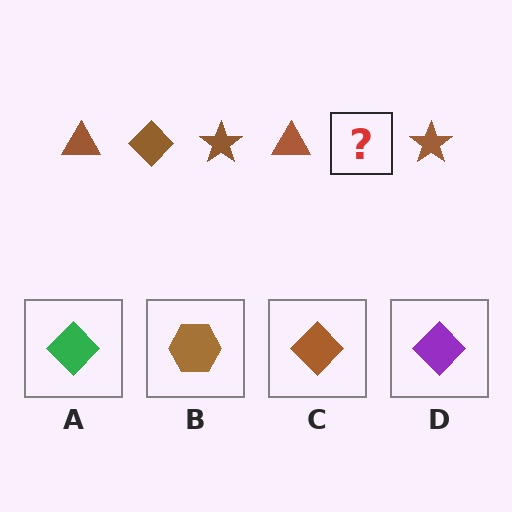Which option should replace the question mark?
Option C.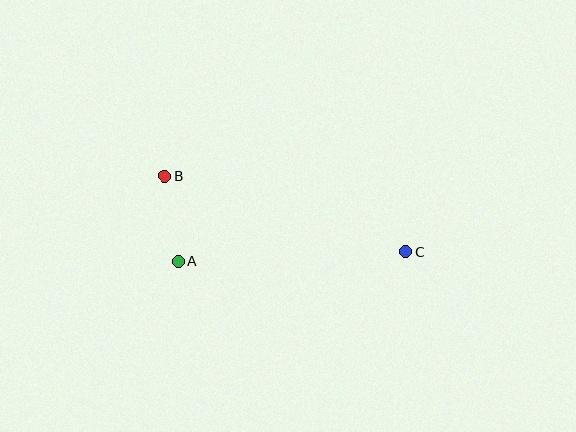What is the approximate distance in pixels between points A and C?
The distance between A and C is approximately 228 pixels.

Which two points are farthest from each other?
Points B and C are farthest from each other.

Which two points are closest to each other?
Points A and B are closest to each other.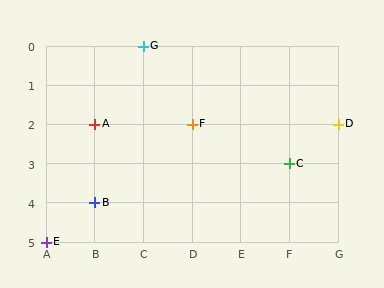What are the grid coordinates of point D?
Point D is at grid coordinates (G, 2).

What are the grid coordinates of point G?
Point G is at grid coordinates (C, 0).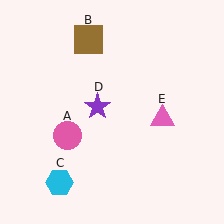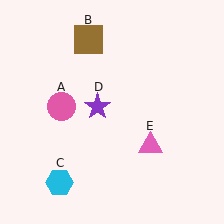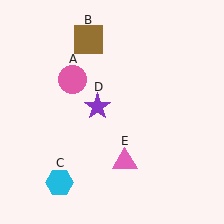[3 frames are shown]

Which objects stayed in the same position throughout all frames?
Brown square (object B) and cyan hexagon (object C) and purple star (object D) remained stationary.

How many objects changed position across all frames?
2 objects changed position: pink circle (object A), pink triangle (object E).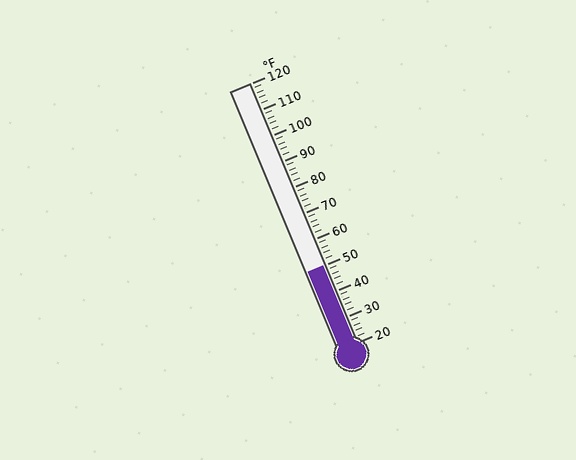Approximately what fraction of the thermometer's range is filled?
The thermometer is filled to approximately 30% of its range.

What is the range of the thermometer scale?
The thermometer scale ranges from 20°F to 120°F.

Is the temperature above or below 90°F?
The temperature is below 90°F.